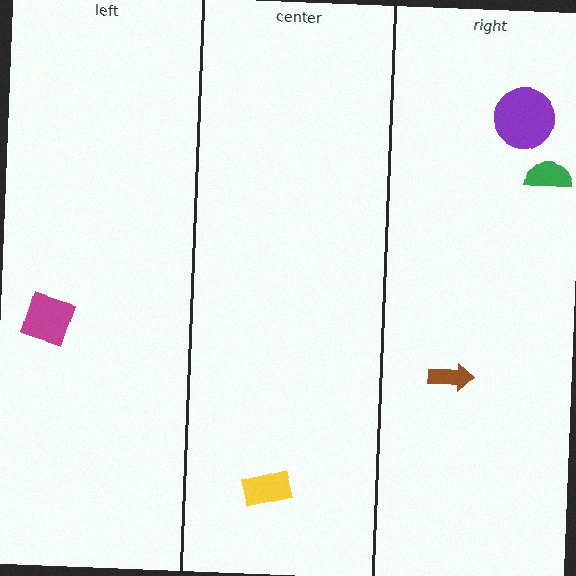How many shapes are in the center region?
1.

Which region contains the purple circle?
The right region.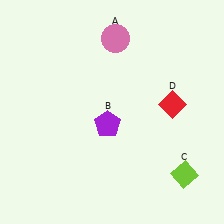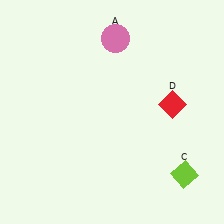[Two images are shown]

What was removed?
The purple pentagon (B) was removed in Image 2.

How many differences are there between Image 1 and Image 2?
There is 1 difference between the two images.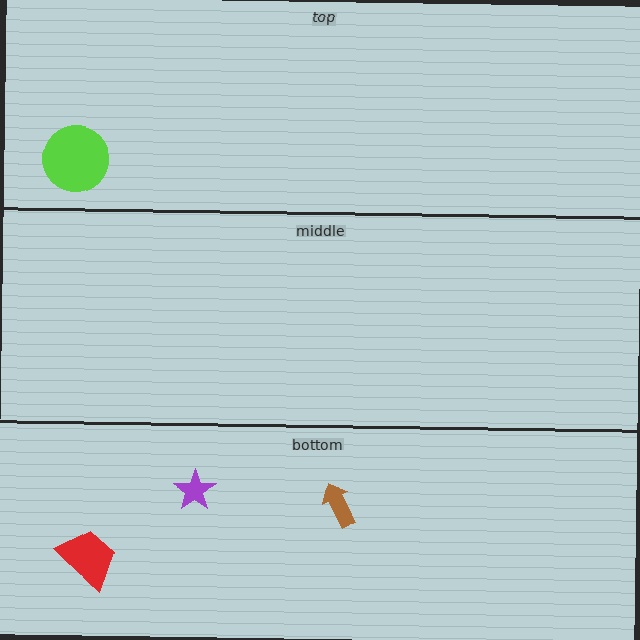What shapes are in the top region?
The lime circle.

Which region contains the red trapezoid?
The bottom region.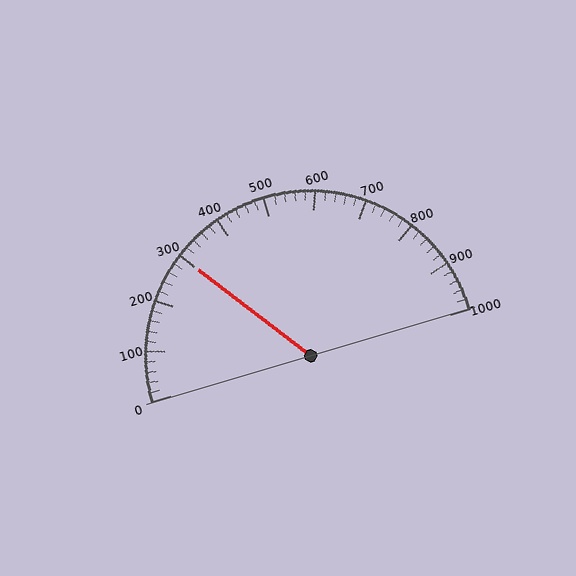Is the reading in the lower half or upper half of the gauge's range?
The reading is in the lower half of the range (0 to 1000).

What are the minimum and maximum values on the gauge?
The gauge ranges from 0 to 1000.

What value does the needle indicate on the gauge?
The needle indicates approximately 300.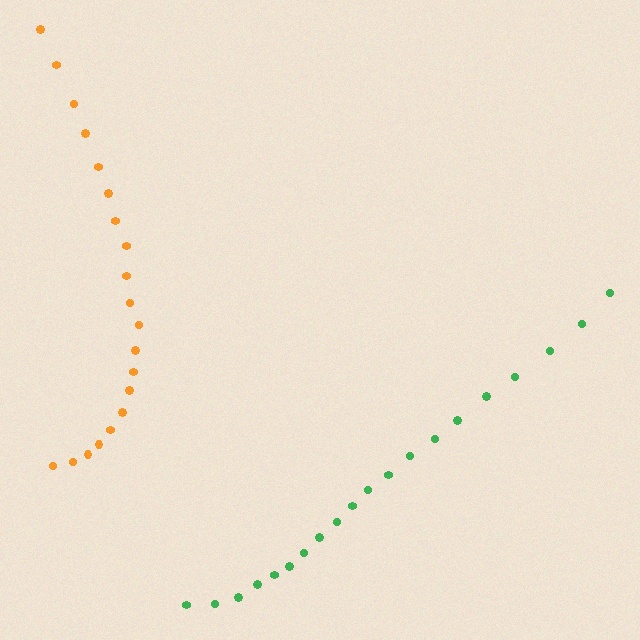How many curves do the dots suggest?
There are 2 distinct paths.